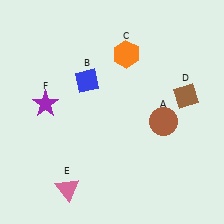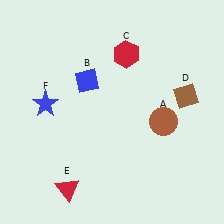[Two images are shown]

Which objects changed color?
C changed from orange to red. E changed from pink to red. F changed from purple to blue.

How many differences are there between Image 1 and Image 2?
There are 3 differences between the two images.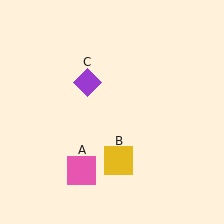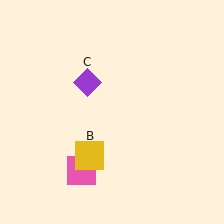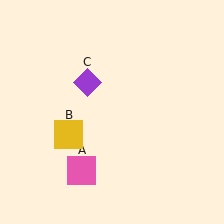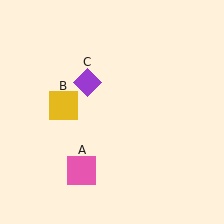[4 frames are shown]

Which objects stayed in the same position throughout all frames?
Pink square (object A) and purple diamond (object C) remained stationary.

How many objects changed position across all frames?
1 object changed position: yellow square (object B).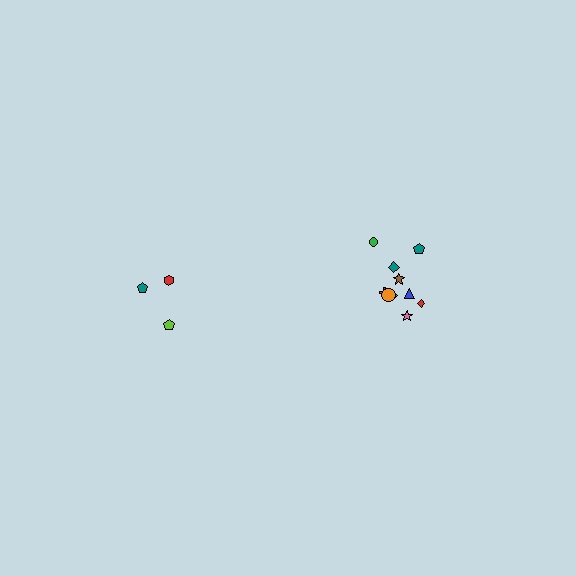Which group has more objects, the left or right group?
The right group.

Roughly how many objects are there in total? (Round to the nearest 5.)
Roughly 15 objects in total.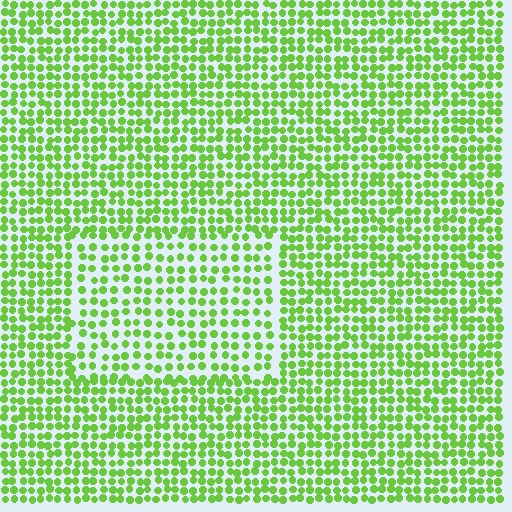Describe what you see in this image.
The image contains small lime elements arranged at two different densities. A rectangle-shaped region is visible where the elements are less densely packed than the surrounding area.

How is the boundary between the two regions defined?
The boundary is defined by a change in element density (approximately 1.5x ratio). All elements are the same color, size, and shape.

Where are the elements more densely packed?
The elements are more densely packed outside the rectangle boundary.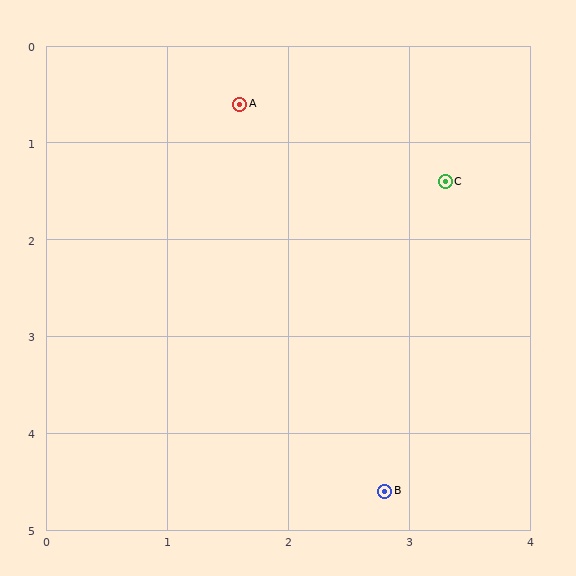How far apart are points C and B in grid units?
Points C and B are about 3.2 grid units apart.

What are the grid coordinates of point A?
Point A is at approximately (1.6, 0.6).